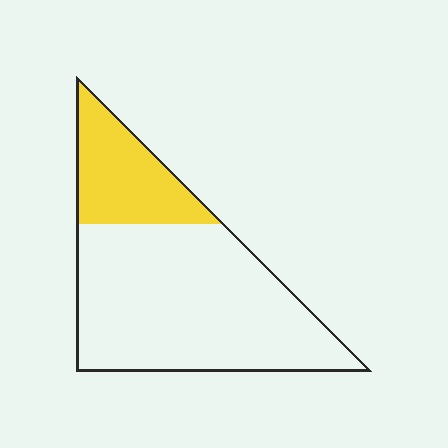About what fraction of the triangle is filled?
About one quarter (1/4).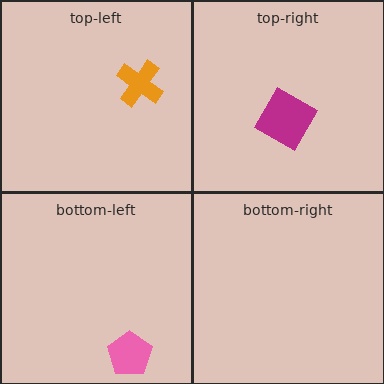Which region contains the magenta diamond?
The top-right region.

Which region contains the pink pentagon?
The bottom-left region.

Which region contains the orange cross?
The top-left region.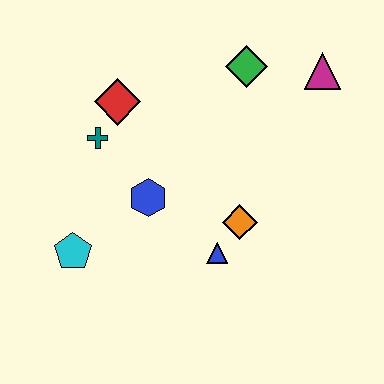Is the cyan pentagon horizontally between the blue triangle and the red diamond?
No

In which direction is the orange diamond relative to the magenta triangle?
The orange diamond is below the magenta triangle.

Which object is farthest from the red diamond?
The magenta triangle is farthest from the red diamond.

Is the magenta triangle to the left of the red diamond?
No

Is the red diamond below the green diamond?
Yes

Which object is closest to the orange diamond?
The blue triangle is closest to the orange diamond.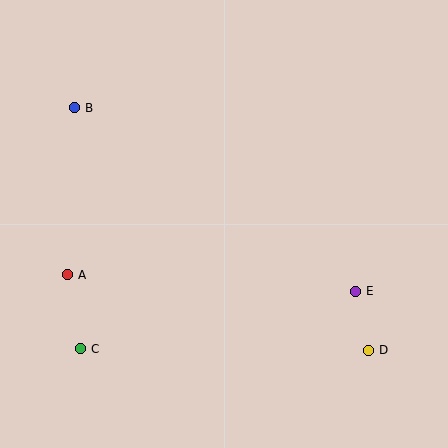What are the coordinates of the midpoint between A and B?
The midpoint between A and B is at (71, 191).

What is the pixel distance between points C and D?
The distance between C and D is 288 pixels.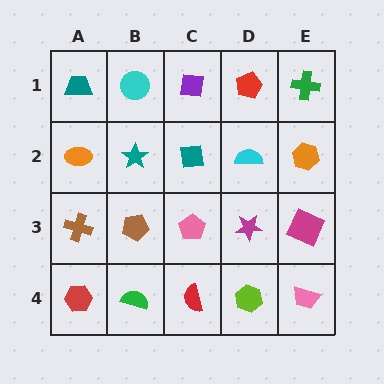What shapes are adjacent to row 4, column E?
A magenta square (row 3, column E), a lime hexagon (row 4, column D).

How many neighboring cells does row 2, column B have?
4.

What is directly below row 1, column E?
An orange hexagon.